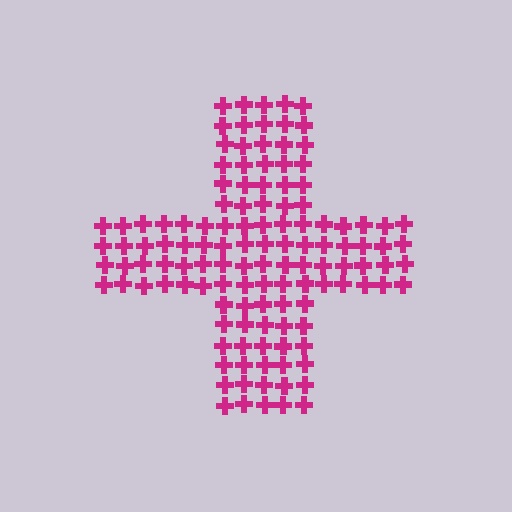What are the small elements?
The small elements are crosses.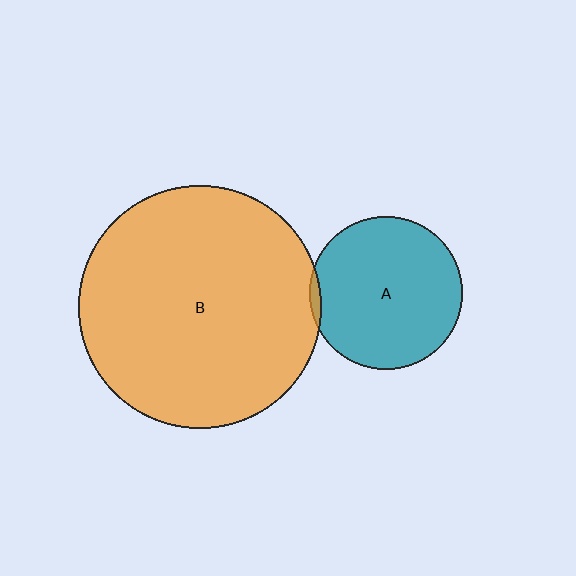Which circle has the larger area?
Circle B (orange).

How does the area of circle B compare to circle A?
Approximately 2.5 times.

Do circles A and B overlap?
Yes.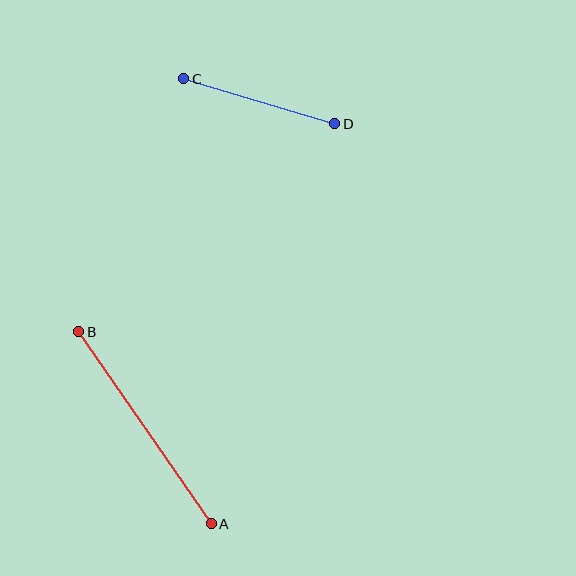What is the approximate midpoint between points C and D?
The midpoint is at approximately (259, 101) pixels.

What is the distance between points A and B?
The distance is approximately 233 pixels.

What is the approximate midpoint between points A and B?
The midpoint is at approximately (145, 428) pixels.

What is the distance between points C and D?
The distance is approximately 158 pixels.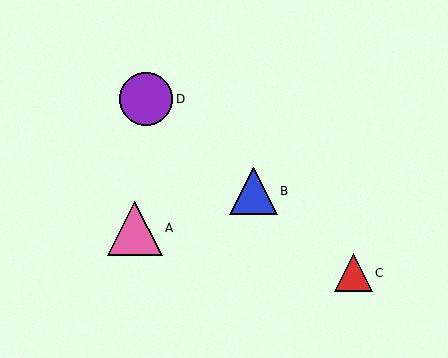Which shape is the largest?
The pink triangle (labeled A) is the largest.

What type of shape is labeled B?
Shape B is a blue triangle.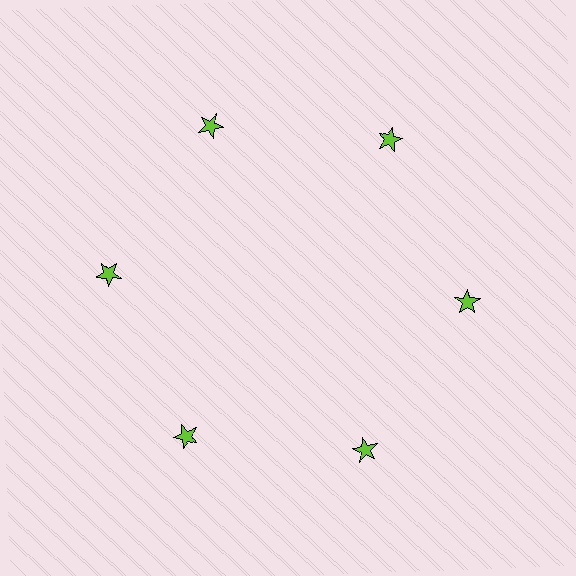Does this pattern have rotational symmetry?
Yes, this pattern has 6-fold rotational symmetry. It looks the same after rotating 60 degrees around the center.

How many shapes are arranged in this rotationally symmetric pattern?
There are 6 shapes, arranged in 6 groups of 1.